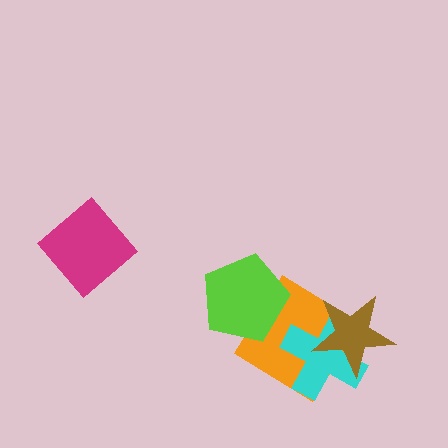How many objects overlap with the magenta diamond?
0 objects overlap with the magenta diamond.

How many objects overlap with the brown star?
2 objects overlap with the brown star.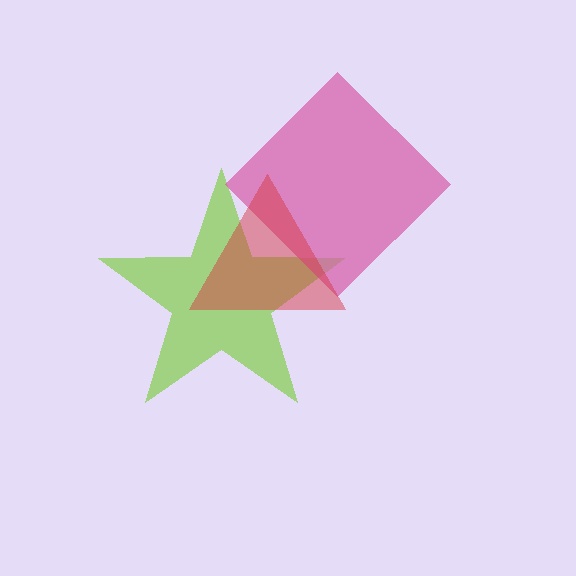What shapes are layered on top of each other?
The layered shapes are: a lime star, a pink diamond, a red triangle.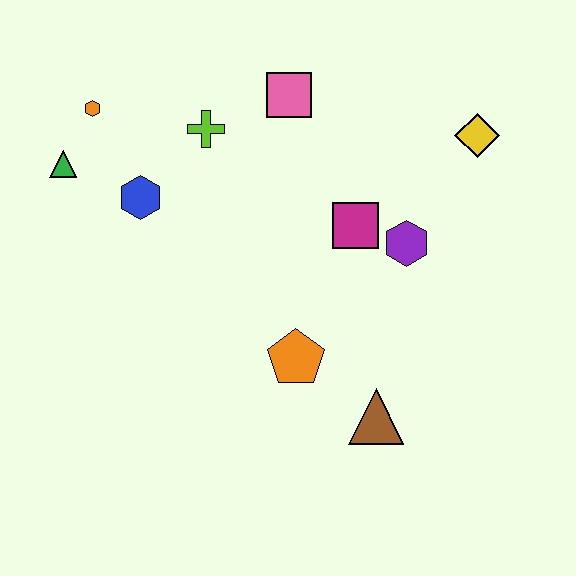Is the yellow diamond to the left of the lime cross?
No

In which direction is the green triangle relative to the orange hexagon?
The green triangle is below the orange hexagon.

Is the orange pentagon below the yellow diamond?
Yes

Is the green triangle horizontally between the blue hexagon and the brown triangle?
No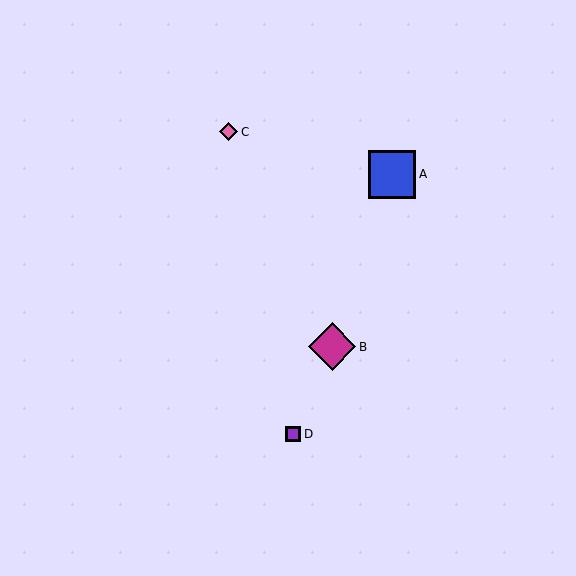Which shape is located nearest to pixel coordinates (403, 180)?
The blue square (labeled A) at (392, 174) is nearest to that location.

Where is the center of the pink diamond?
The center of the pink diamond is at (229, 132).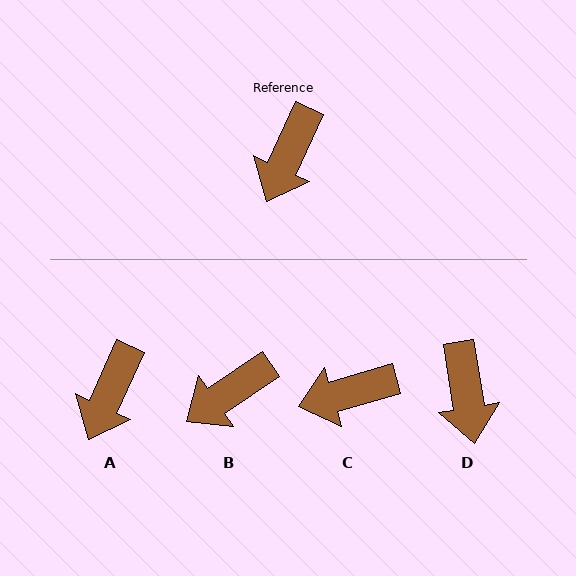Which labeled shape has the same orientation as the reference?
A.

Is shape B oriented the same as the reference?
No, it is off by about 31 degrees.